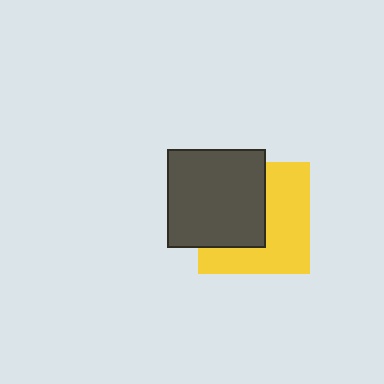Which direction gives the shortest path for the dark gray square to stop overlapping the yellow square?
Moving left gives the shortest separation.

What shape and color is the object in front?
The object in front is a dark gray square.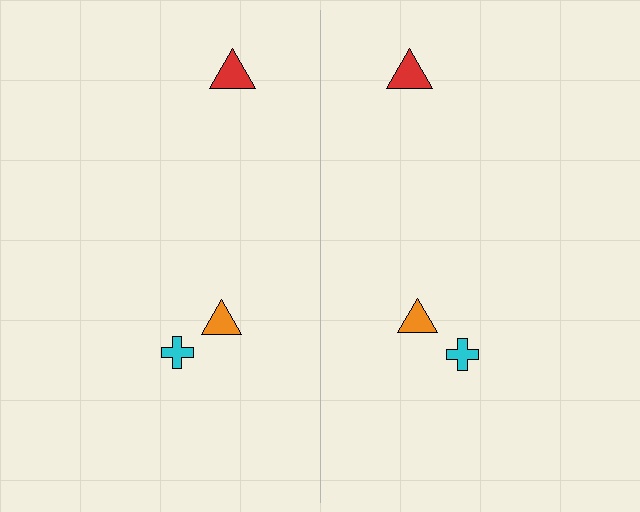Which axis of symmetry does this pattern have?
The pattern has a vertical axis of symmetry running through the center of the image.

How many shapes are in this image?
There are 6 shapes in this image.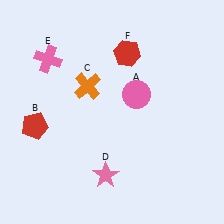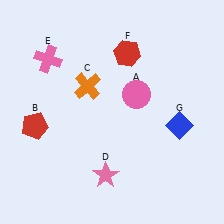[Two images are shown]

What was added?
A blue diamond (G) was added in Image 2.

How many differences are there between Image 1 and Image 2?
There is 1 difference between the two images.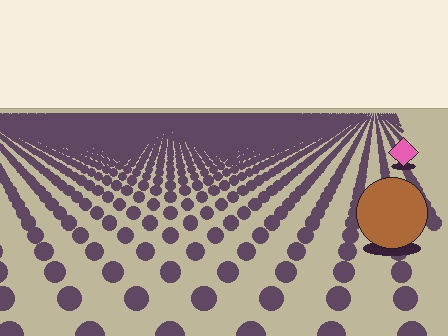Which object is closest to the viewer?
The brown circle is closest. The texture marks near it are larger and more spread out.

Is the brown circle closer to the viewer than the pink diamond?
Yes. The brown circle is closer — you can tell from the texture gradient: the ground texture is coarser near it.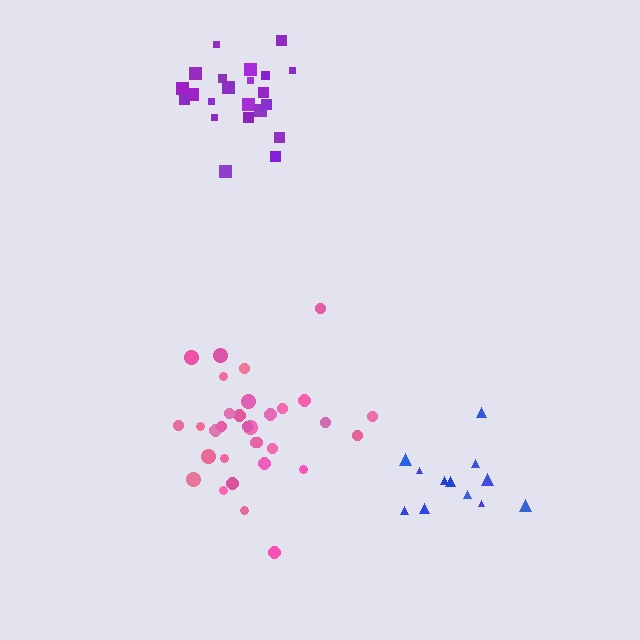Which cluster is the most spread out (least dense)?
Blue.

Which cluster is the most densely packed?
Purple.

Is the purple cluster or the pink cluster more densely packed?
Purple.